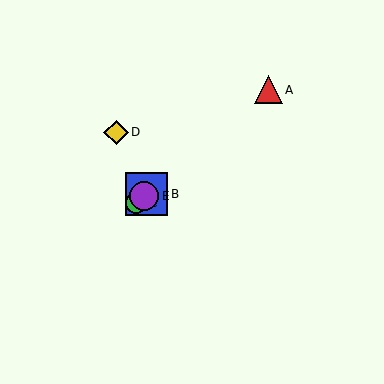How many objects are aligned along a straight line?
4 objects (A, B, C, E) are aligned along a straight line.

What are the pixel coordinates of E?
Object E is at (144, 196).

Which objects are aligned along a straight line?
Objects A, B, C, E are aligned along a straight line.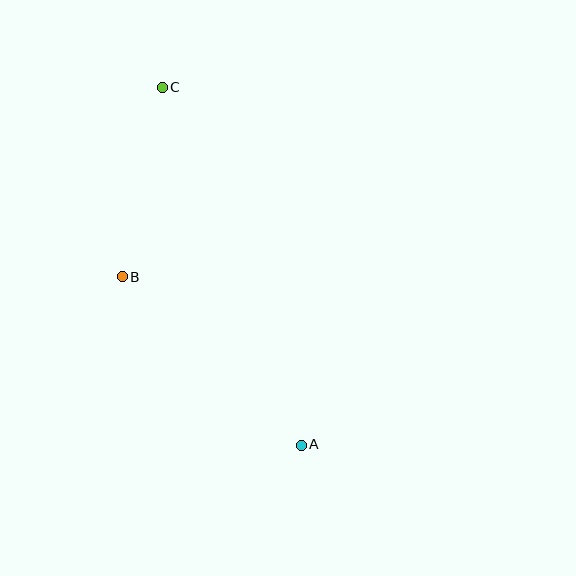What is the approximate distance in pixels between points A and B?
The distance between A and B is approximately 245 pixels.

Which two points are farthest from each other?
Points A and C are farthest from each other.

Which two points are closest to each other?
Points B and C are closest to each other.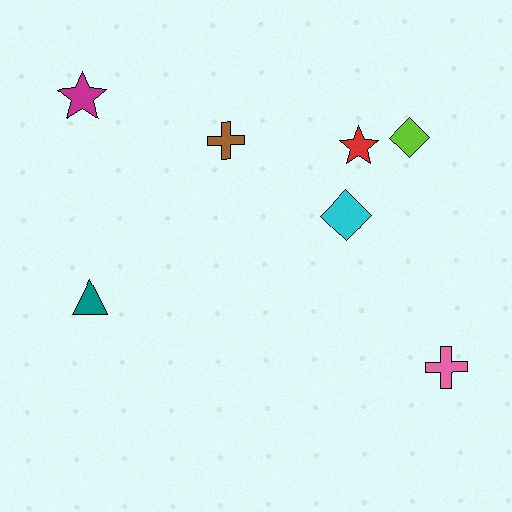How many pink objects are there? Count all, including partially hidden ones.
There is 1 pink object.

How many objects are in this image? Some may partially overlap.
There are 7 objects.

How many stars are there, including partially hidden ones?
There are 2 stars.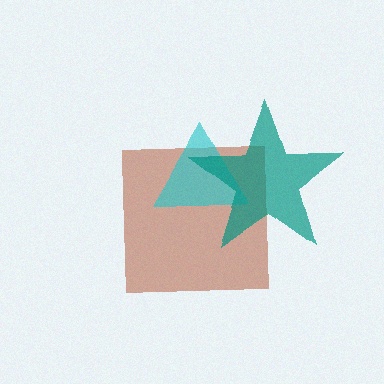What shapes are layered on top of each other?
The layered shapes are: a brown square, a cyan triangle, a teal star.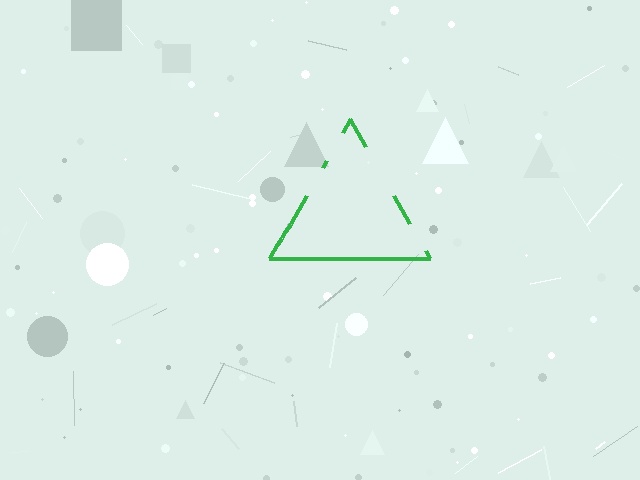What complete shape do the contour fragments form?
The contour fragments form a triangle.